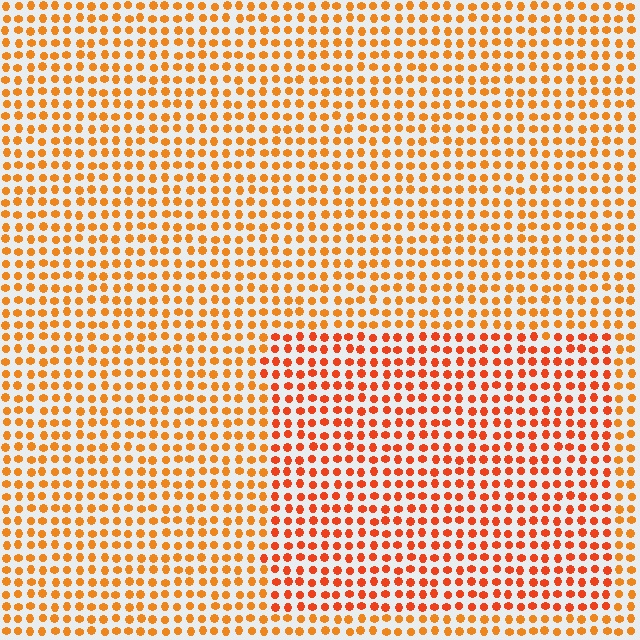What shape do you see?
I see a rectangle.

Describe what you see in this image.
The image is filled with small orange elements in a uniform arrangement. A rectangle-shaped region is visible where the elements are tinted to a slightly different hue, forming a subtle color boundary.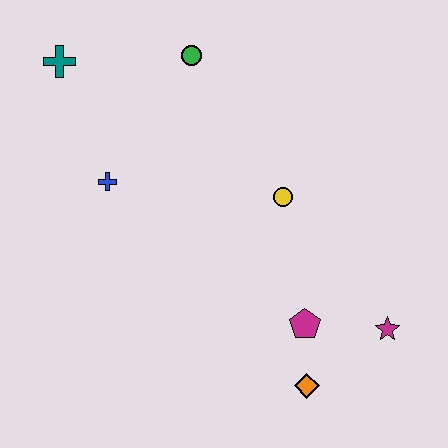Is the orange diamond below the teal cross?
Yes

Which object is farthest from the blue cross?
The magenta star is farthest from the blue cross.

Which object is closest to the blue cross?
The teal cross is closest to the blue cross.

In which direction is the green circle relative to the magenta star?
The green circle is above the magenta star.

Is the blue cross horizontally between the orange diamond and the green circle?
No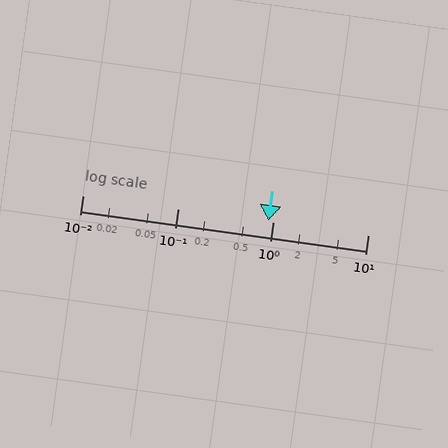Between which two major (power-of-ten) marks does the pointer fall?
The pointer is between 0.1 and 1.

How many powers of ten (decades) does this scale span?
The scale spans 3 decades, from 0.01 to 10.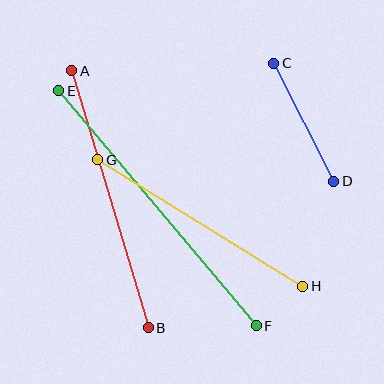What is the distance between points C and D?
The distance is approximately 132 pixels.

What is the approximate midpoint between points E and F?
The midpoint is at approximately (157, 208) pixels.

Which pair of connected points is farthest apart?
Points E and F are farthest apart.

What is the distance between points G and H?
The distance is approximately 241 pixels.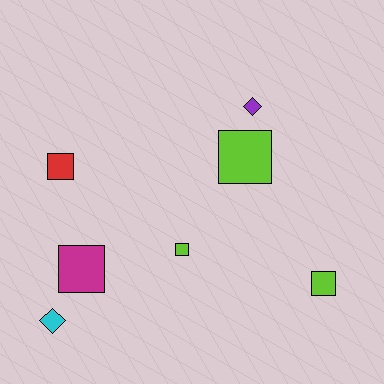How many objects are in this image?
There are 7 objects.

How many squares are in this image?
There are 5 squares.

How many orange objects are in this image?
There are no orange objects.